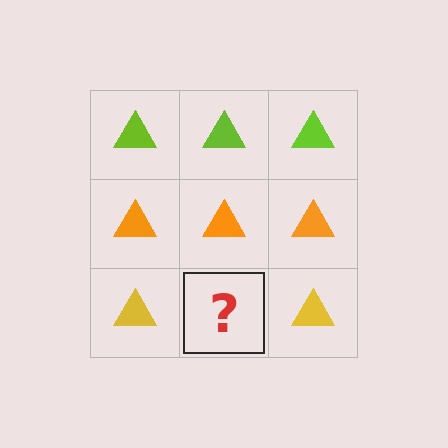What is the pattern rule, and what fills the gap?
The rule is that each row has a consistent color. The gap should be filled with a yellow triangle.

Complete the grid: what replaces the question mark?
The question mark should be replaced with a yellow triangle.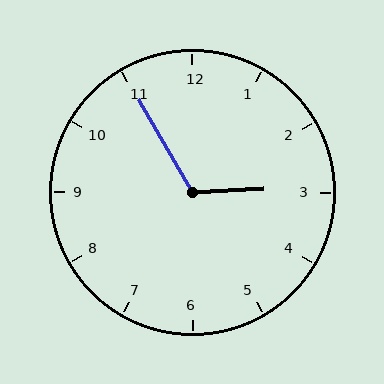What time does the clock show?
2:55.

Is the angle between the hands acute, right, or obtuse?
It is obtuse.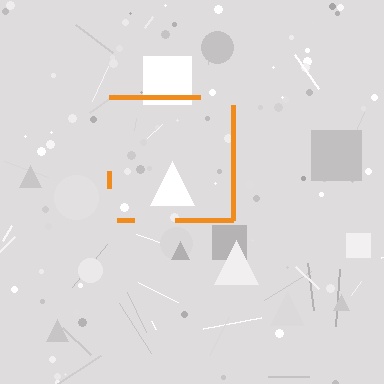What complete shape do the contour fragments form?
The contour fragments form a square.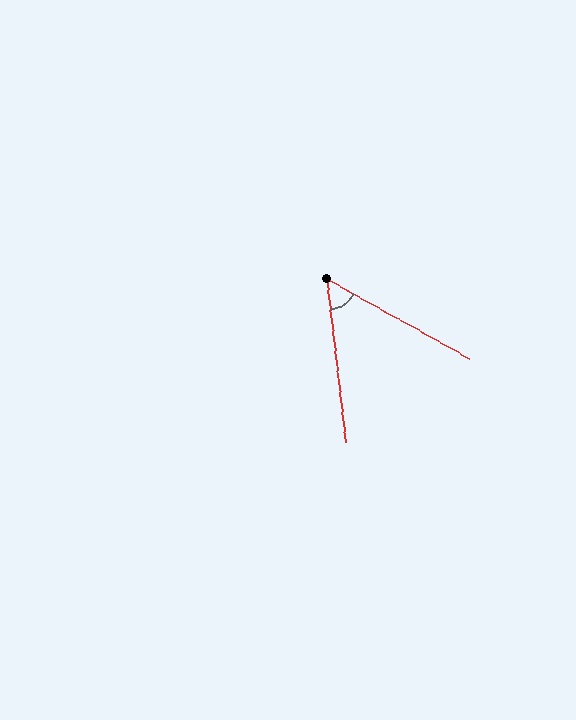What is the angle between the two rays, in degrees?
Approximately 54 degrees.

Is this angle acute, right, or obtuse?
It is acute.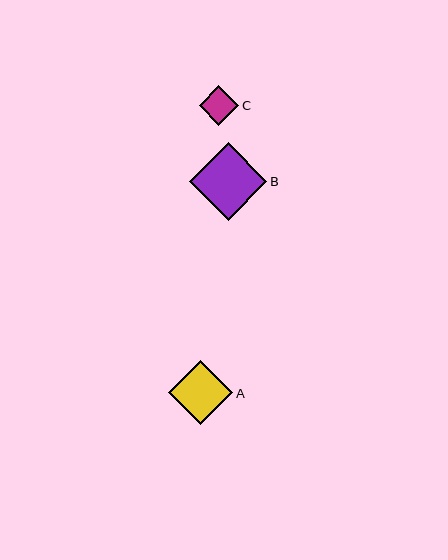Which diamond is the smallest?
Diamond C is the smallest with a size of approximately 39 pixels.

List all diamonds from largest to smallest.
From largest to smallest: B, A, C.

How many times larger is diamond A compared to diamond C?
Diamond A is approximately 1.6 times the size of diamond C.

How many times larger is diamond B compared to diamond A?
Diamond B is approximately 1.2 times the size of diamond A.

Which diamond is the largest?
Diamond B is the largest with a size of approximately 77 pixels.